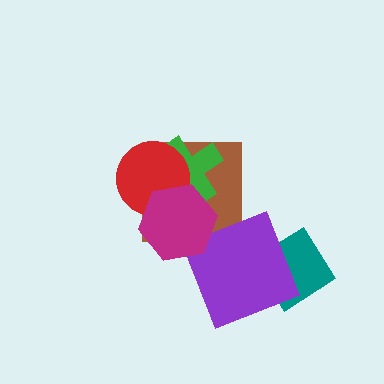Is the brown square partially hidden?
Yes, it is partially covered by another shape.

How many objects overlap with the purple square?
1 object overlaps with the purple square.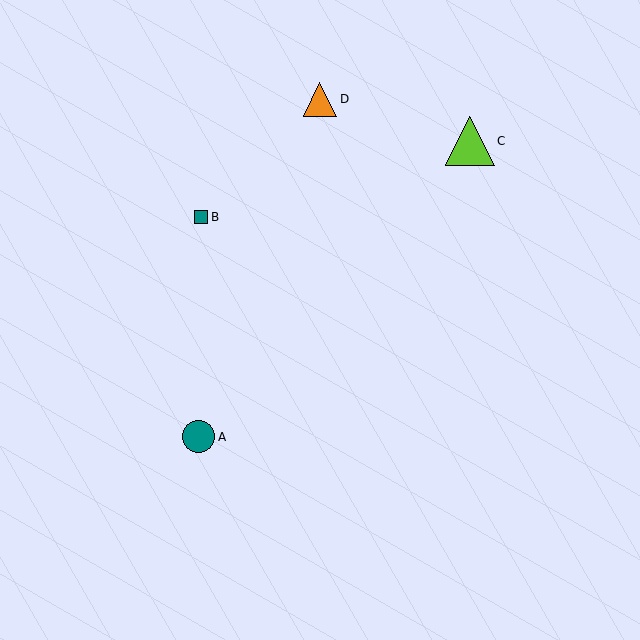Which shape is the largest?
The lime triangle (labeled C) is the largest.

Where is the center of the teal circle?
The center of the teal circle is at (198, 437).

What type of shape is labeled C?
Shape C is a lime triangle.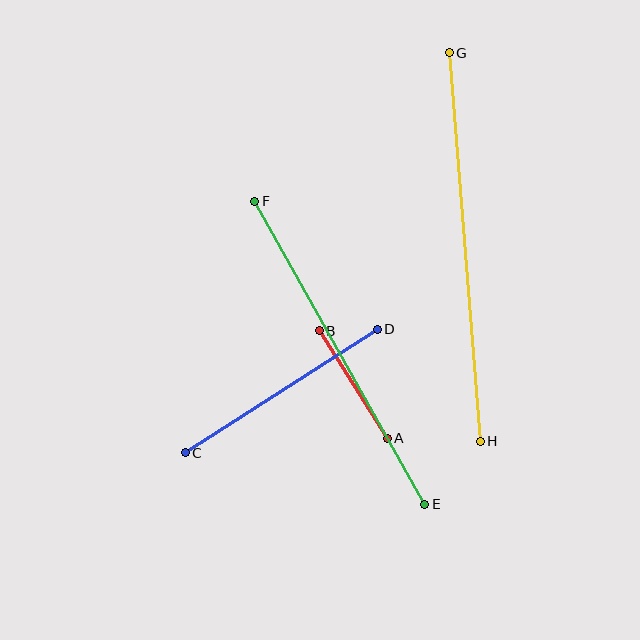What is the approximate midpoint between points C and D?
The midpoint is at approximately (281, 391) pixels.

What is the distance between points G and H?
The distance is approximately 390 pixels.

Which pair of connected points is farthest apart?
Points G and H are farthest apart.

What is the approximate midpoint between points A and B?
The midpoint is at approximately (353, 385) pixels.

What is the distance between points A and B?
The distance is approximately 127 pixels.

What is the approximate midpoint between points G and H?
The midpoint is at approximately (465, 247) pixels.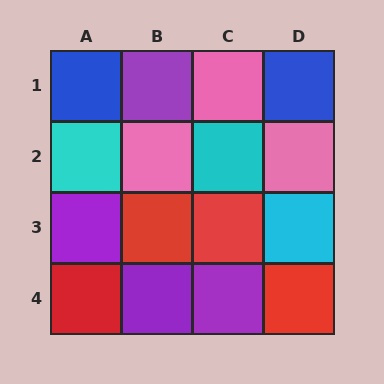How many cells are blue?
2 cells are blue.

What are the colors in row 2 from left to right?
Cyan, pink, cyan, pink.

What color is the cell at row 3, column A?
Purple.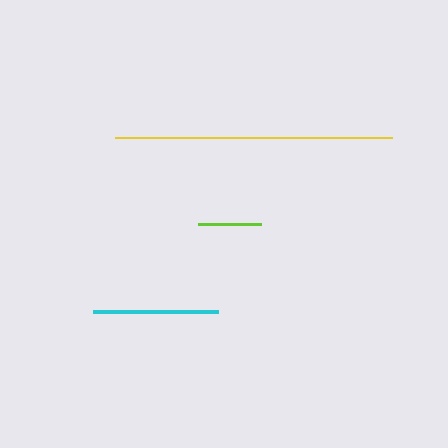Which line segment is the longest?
The yellow line is the longest at approximately 278 pixels.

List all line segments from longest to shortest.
From longest to shortest: yellow, cyan, lime.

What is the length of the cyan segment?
The cyan segment is approximately 125 pixels long.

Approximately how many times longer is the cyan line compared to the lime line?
The cyan line is approximately 2.0 times the length of the lime line.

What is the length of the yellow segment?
The yellow segment is approximately 278 pixels long.